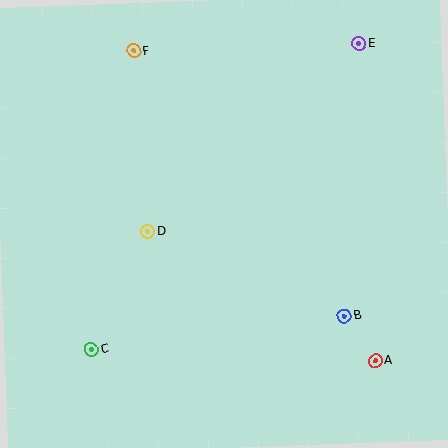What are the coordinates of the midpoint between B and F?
The midpoint between B and F is at (239, 183).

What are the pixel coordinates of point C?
Point C is at (91, 349).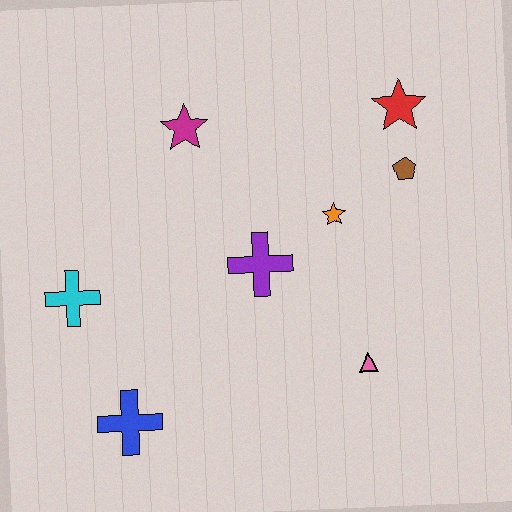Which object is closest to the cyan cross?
The blue cross is closest to the cyan cross.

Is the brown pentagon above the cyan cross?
Yes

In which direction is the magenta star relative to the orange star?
The magenta star is to the left of the orange star.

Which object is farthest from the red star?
The blue cross is farthest from the red star.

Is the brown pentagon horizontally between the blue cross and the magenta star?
No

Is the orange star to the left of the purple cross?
No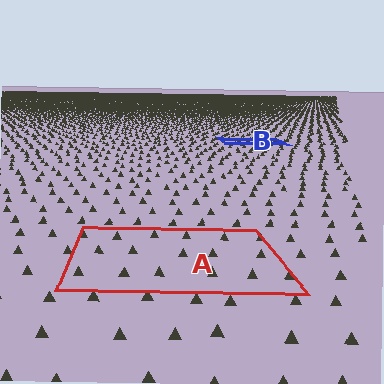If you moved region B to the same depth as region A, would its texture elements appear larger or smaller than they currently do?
They would appear larger. At a closer depth, the same texture elements are projected at a bigger on-screen size.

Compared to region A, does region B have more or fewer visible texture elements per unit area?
Region B has more texture elements per unit area — they are packed more densely because it is farther away.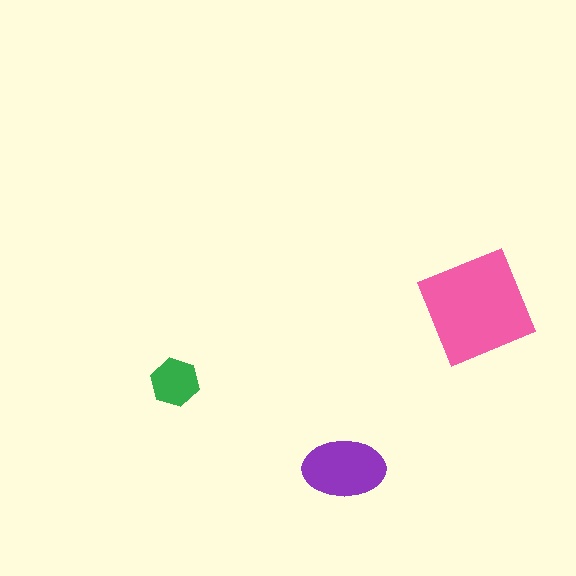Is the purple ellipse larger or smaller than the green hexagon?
Larger.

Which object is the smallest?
The green hexagon.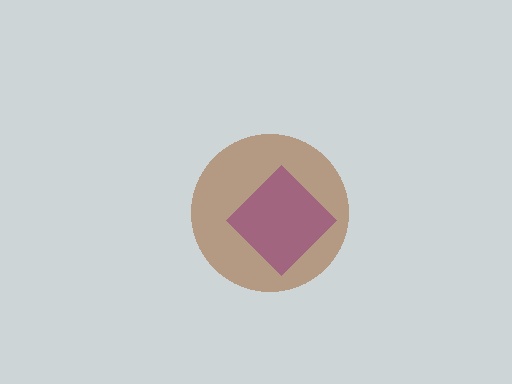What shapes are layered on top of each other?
The layered shapes are: a purple diamond, a brown circle.